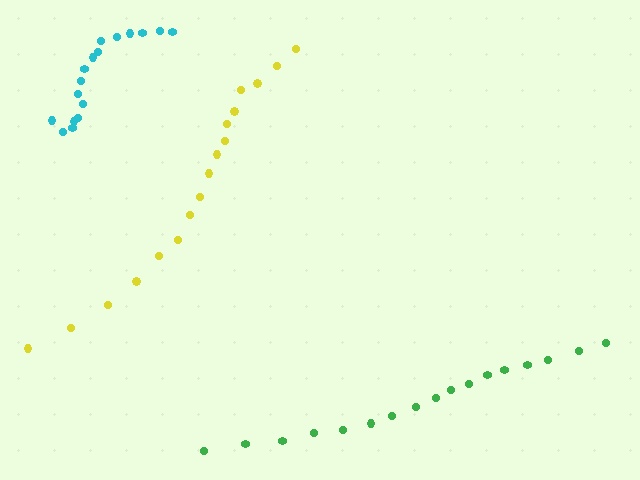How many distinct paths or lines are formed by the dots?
There are 3 distinct paths.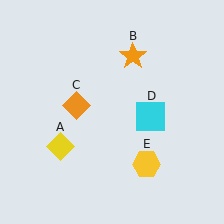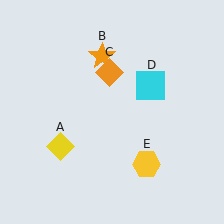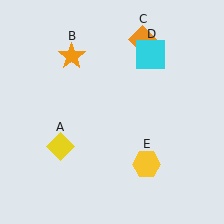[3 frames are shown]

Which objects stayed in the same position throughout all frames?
Yellow diamond (object A) and yellow hexagon (object E) remained stationary.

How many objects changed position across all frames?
3 objects changed position: orange star (object B), orange diamond (object C), cyan square (object D).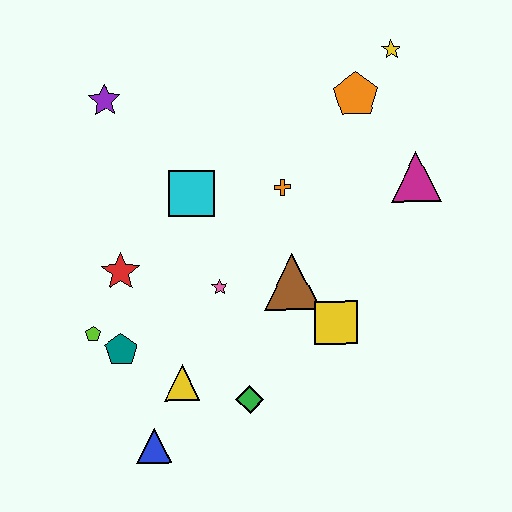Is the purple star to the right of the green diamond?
No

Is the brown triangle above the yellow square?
Yes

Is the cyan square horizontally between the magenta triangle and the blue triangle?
Yes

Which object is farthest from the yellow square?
The purple star is farthest from the yellow square.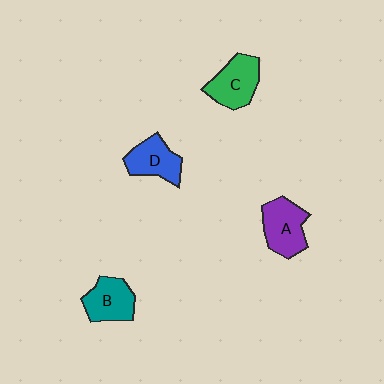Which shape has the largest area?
Shape A (purple).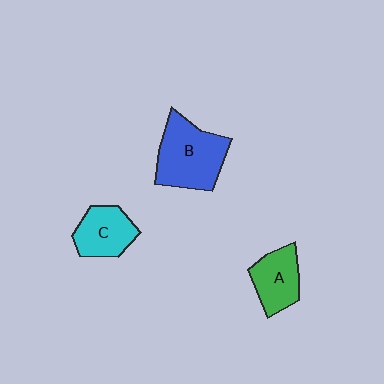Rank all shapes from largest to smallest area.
From largest to smallest: B (blue), C (cyan), A (green).